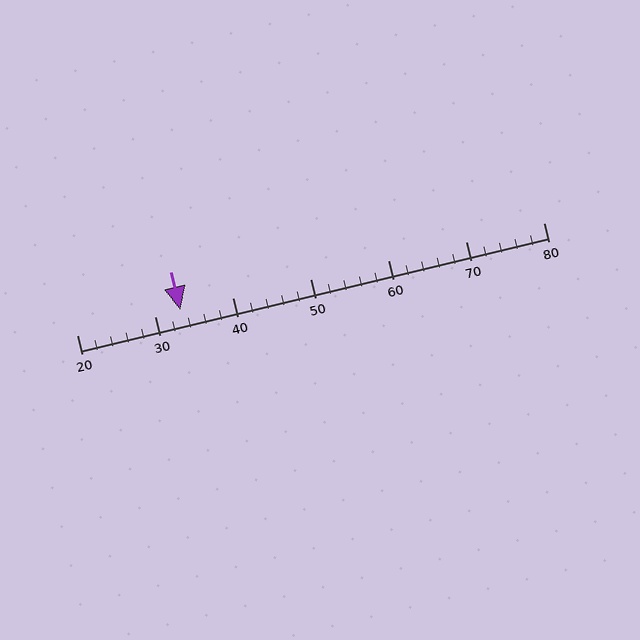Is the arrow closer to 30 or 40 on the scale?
The arrow is closer to 30.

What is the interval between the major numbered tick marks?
The major tick marks are spaced 10 units apart.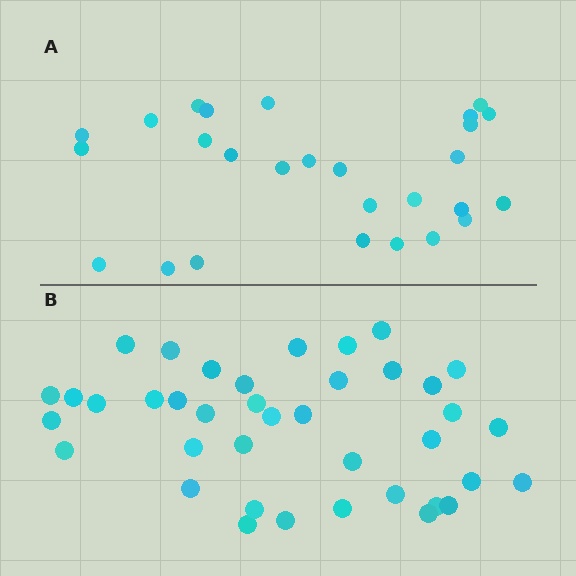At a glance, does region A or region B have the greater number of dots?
Region B (the bottom region) has more dots.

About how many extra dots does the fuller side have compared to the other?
Region B has roughly 12 or so more dots than region A.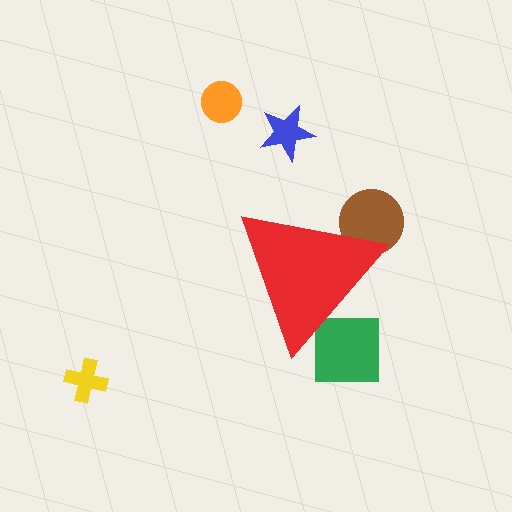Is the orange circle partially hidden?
No, the orange circle is fully visible.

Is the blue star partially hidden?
No, the blue star is fully visible.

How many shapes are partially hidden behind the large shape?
2 shapes are partially hidden.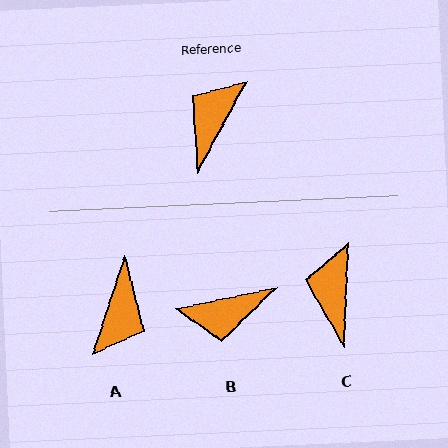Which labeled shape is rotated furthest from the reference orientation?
A, about 169 degrees away.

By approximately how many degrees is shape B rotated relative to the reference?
Approximately 130 degrees counter-clockwise.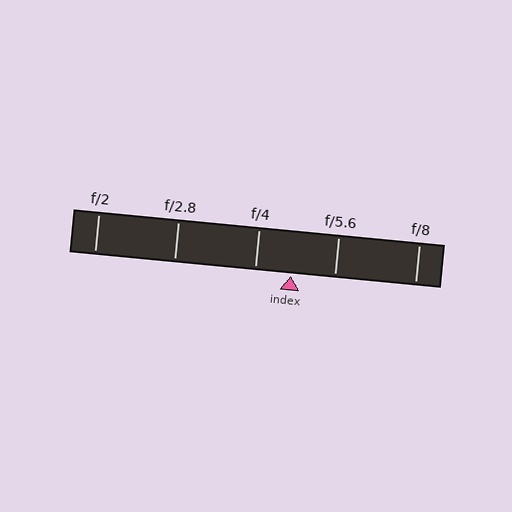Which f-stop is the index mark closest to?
The index mark is closest to f/4.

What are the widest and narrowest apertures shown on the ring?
The widest aperture shown is f/2 and the narrowest is f/8.